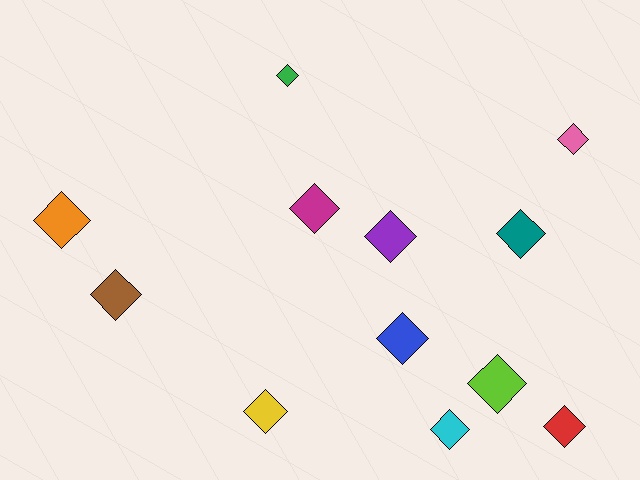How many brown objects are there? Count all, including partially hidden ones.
There is 1 brown object.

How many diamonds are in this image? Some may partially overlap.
There are 12 diamonds.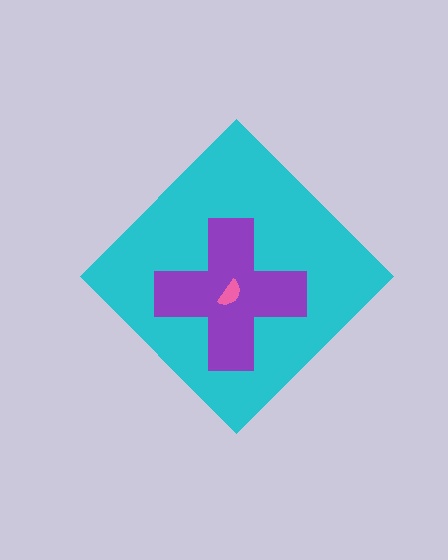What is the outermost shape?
The cyan diamond.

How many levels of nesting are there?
3.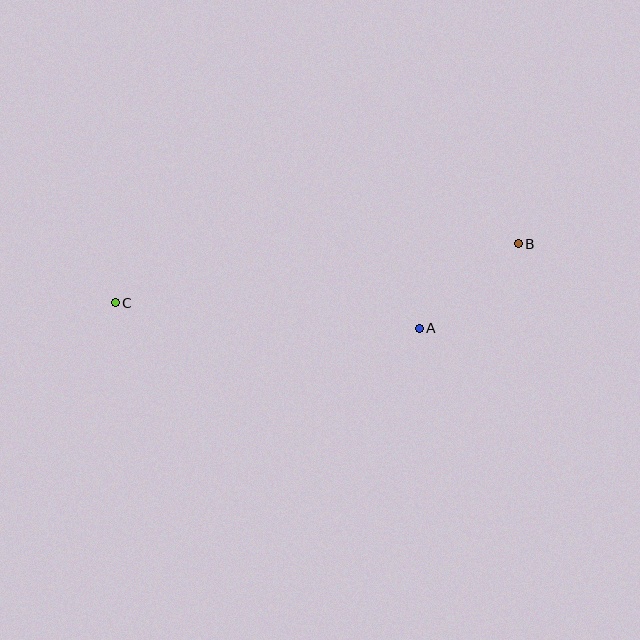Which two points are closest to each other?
Points A and B are closest to each other.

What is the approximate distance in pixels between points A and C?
The distance between A and C is approximately 305 pixels.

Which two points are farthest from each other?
Points B and C are farthest from each other.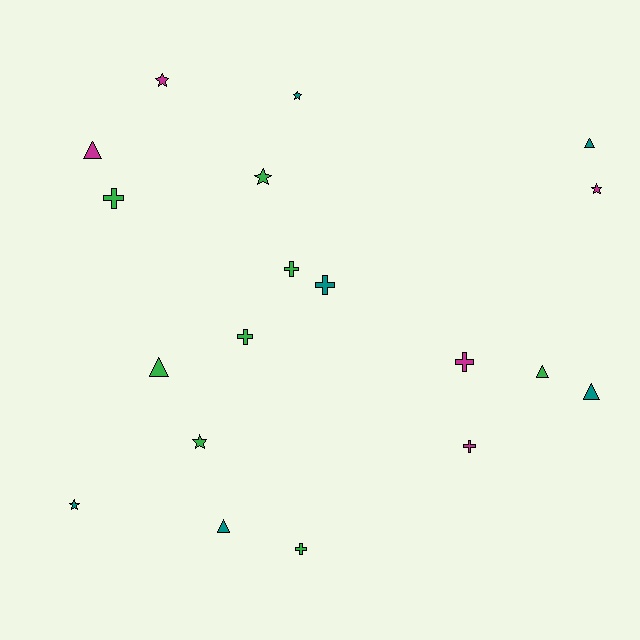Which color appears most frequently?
Green, with 8 objects.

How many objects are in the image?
There are 19 objects.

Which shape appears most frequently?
Cross, with 7 objects.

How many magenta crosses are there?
There are 2 magenta crosses.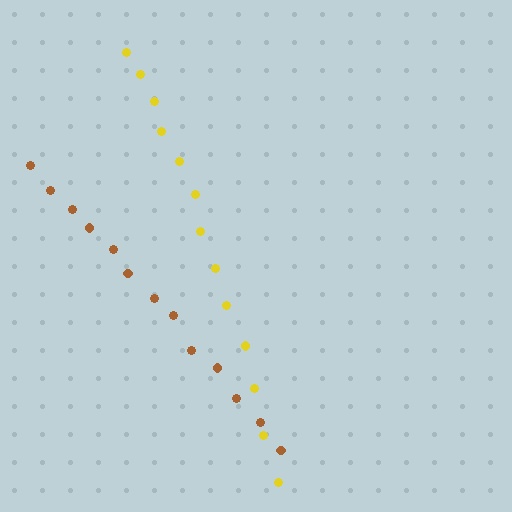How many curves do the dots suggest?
There are 2 distinct paths.